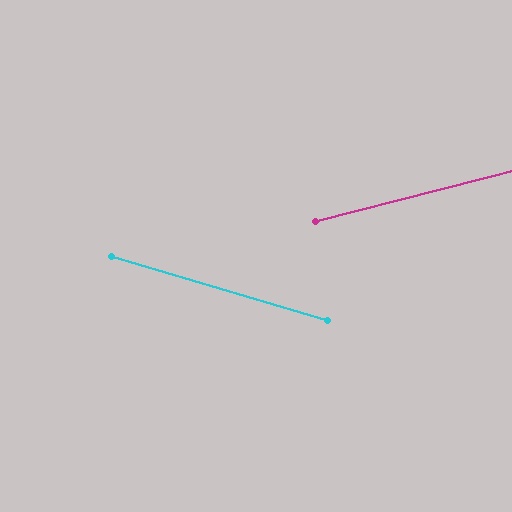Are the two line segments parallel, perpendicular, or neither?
Neither parallel nor perpendicular — they differ by about 31°.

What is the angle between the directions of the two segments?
Approximately 31 degrees.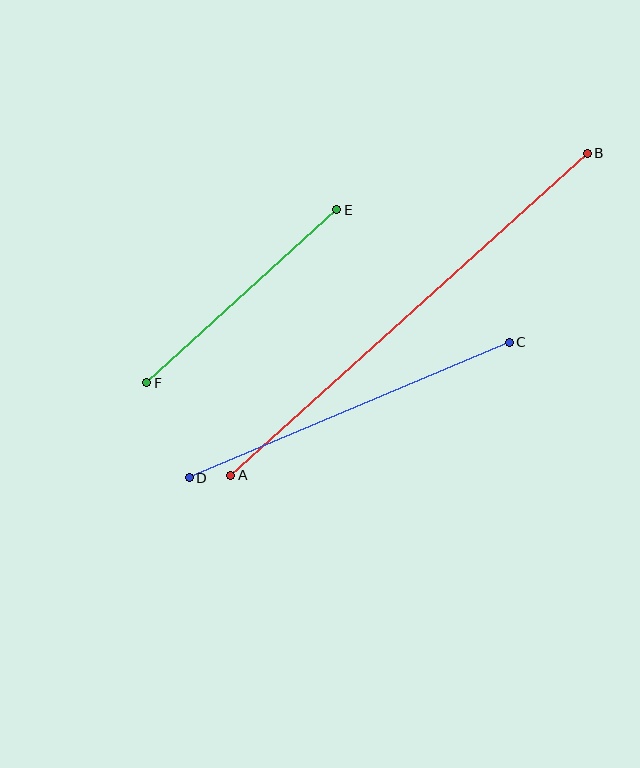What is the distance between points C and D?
The distance is approximately 347 pixels.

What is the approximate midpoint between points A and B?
The midpoint is at approximately (409, 314) pixels.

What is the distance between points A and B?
The distance is approximately 480 pixels.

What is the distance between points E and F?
The distance is approximately 257 pixels.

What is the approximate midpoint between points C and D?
The midpoint is at approximately (349, 410) pixels.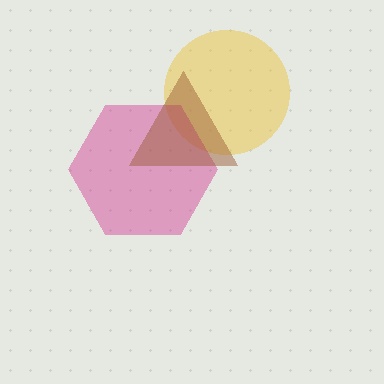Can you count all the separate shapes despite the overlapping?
Yes, there are 3 separate shapes.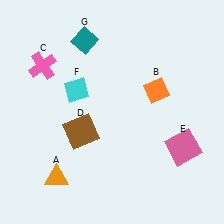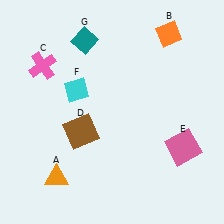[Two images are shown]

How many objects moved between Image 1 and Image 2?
1 object moved between the two images.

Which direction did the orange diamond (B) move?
The orange diamond (B) moved up.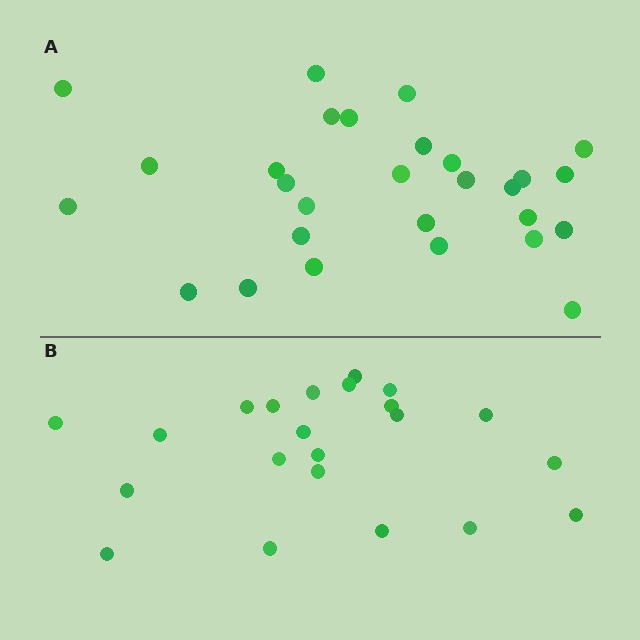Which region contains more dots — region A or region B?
Region A (the top region) has more dots.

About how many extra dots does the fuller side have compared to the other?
Region A has about 6 more dots than region B.